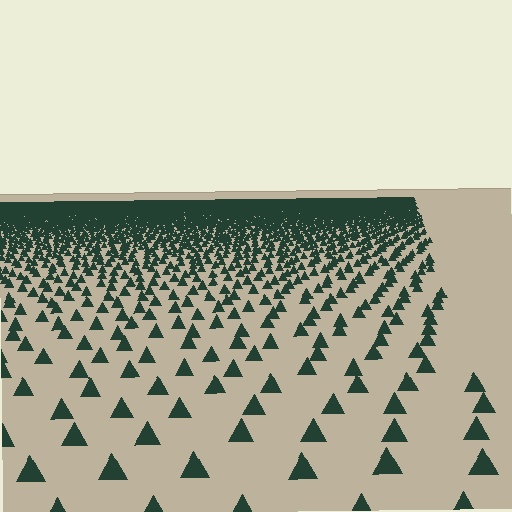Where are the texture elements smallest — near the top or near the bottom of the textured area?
Near the top.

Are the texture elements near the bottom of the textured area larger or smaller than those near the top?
Larger. Near the bottom, elements are closer to the viewer and appear at a bigger on-screen size.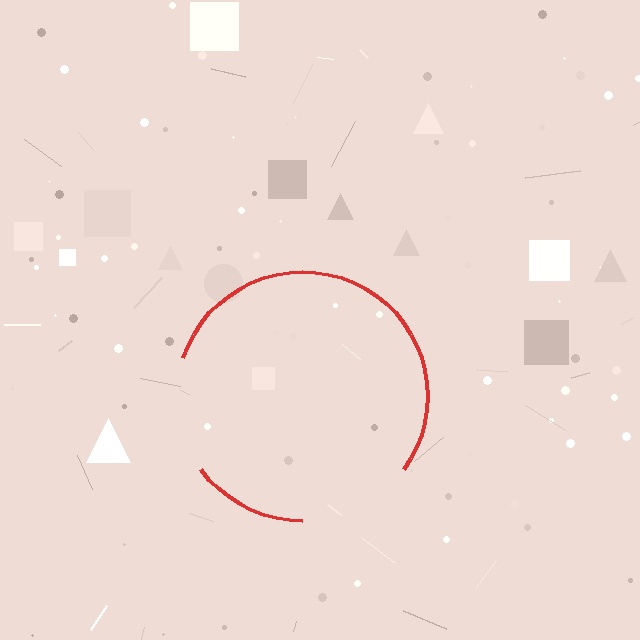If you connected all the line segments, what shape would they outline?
They would outline a circle.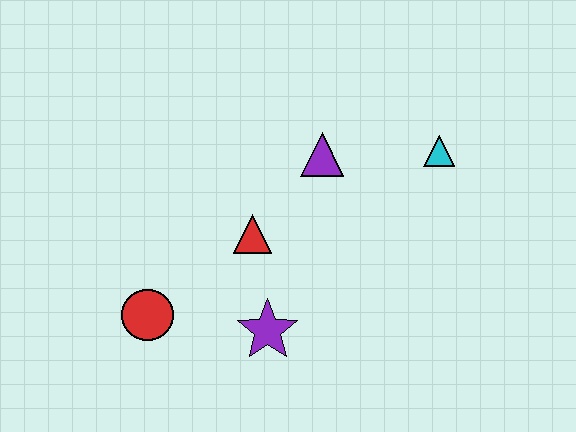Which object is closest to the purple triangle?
The red triangle is closest to the purple triangle.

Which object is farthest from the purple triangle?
The red circle is farthest from the purple triangle.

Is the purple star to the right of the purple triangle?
No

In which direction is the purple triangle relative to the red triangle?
The purple triangle is above the red triangle.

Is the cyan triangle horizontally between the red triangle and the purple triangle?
No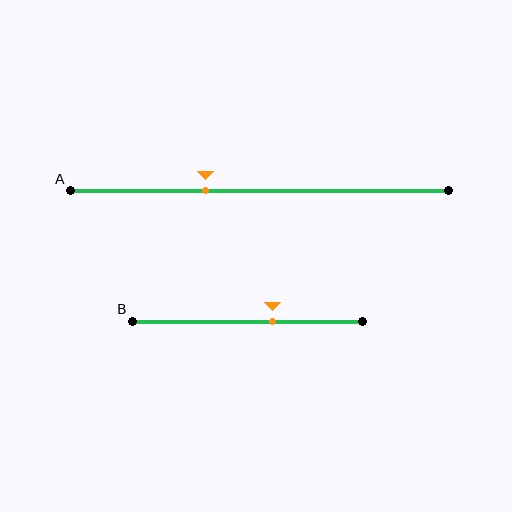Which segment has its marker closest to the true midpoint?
Segment B has its marker closest to the true midpoint.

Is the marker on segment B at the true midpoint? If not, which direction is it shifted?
No, the marker on segment B is shifted to the right by about 11% of the segment length.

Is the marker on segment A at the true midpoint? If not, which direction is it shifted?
No, the marker on segment A is shifted to the left by about 14% of the segment length.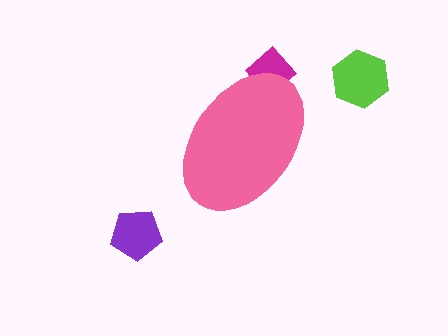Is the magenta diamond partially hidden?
Yes, the magenta diamond is partially hidden behind the pink ellipse.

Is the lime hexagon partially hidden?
No, the lime hexagon is fully visible.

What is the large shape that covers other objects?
A pink ellipse.